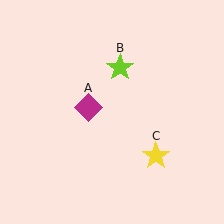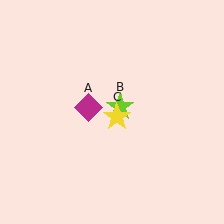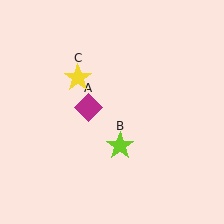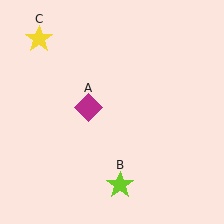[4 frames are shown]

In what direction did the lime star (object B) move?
The lime star (object B) moved down.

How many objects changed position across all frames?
2 objects changed position: lime star (object B), yellow star (object C).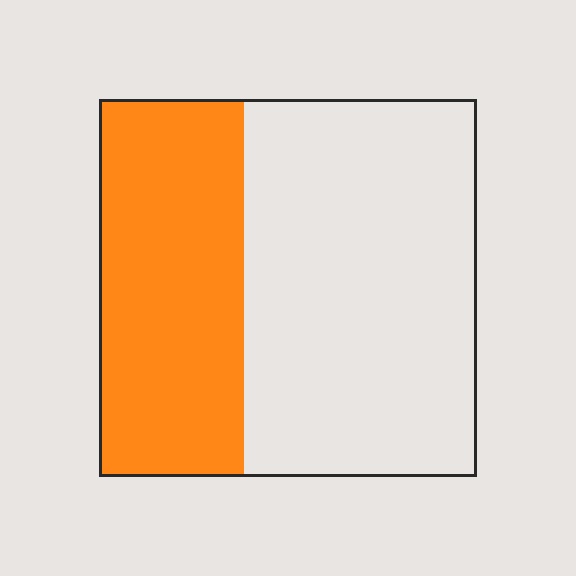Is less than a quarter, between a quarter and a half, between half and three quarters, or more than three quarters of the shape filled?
Between a quarter and a half.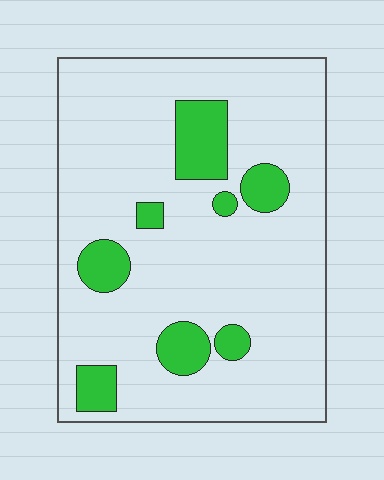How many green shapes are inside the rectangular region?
8.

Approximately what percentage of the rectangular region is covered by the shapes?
Approximately 15%.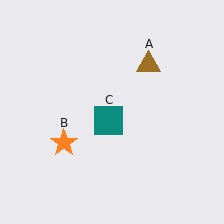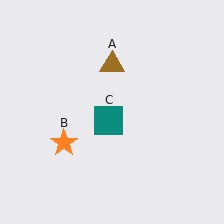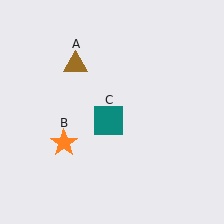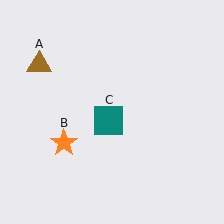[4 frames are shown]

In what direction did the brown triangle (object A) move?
The brown triangle (object A) moved left.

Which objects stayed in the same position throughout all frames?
Orange star (object B) and teal square (object C) remained stationary.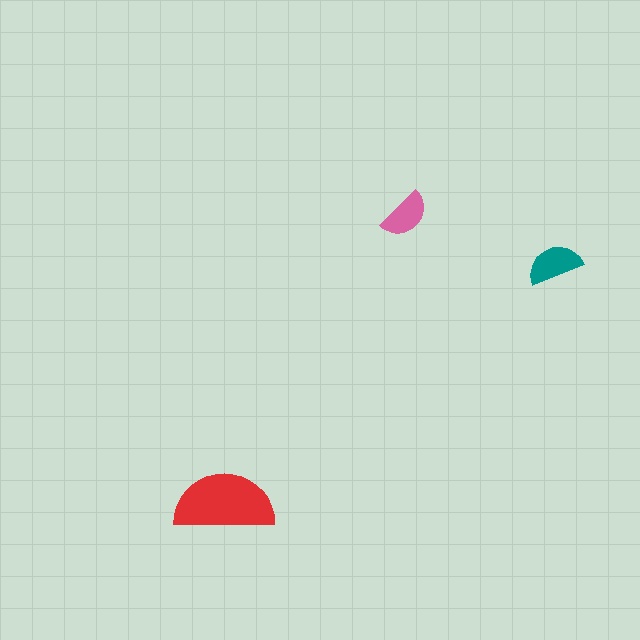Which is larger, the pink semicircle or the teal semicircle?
The teal one.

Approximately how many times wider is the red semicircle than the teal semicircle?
About 2 times wider.